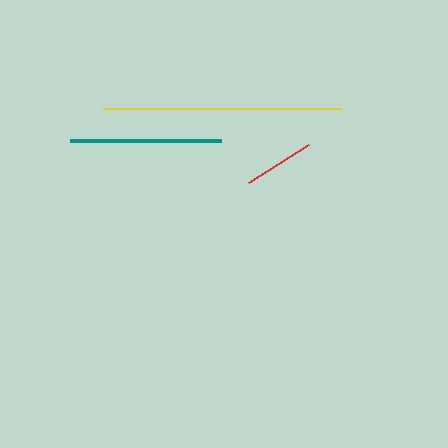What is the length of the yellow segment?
The yellow segment is approximately 238 pixels long.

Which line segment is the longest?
The yellow line is the longest at approximately 238 pixels.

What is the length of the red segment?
The red segment is approximately 72 pixels long.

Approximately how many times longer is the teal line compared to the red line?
The teal line is approximately 2.1 times the length of the red line.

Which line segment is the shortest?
The red line is the shortest at approximately 72 pixels.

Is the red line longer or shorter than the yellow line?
The yellow line is longer than the red line.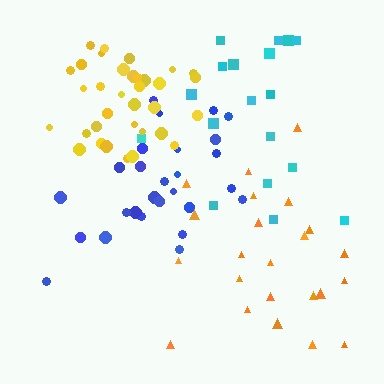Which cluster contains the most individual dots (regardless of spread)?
Yellow (34).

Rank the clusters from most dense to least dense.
yellow, blue, orange, cyan.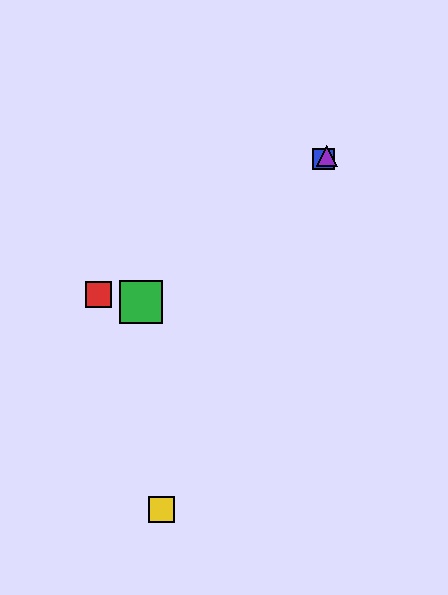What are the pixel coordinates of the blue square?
The blue square is at (323, 159).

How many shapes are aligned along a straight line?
3 shapes (the blue square, the green square, the purple triangle) are aligned along a straight line.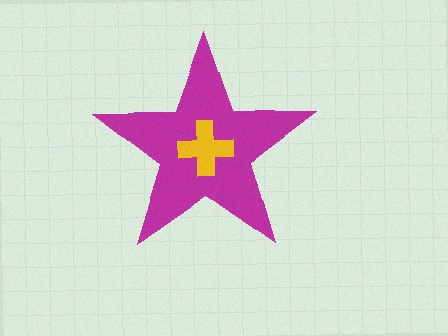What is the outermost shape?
The magenta star.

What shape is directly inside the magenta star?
The yellow cross.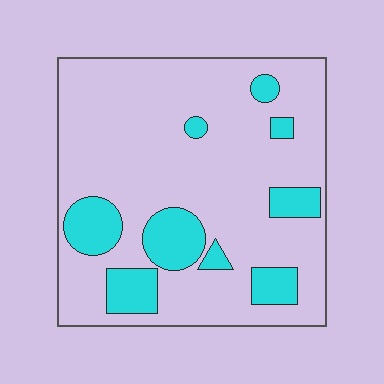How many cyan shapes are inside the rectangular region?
9.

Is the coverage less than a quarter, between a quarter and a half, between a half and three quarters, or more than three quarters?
Less than a quarter.